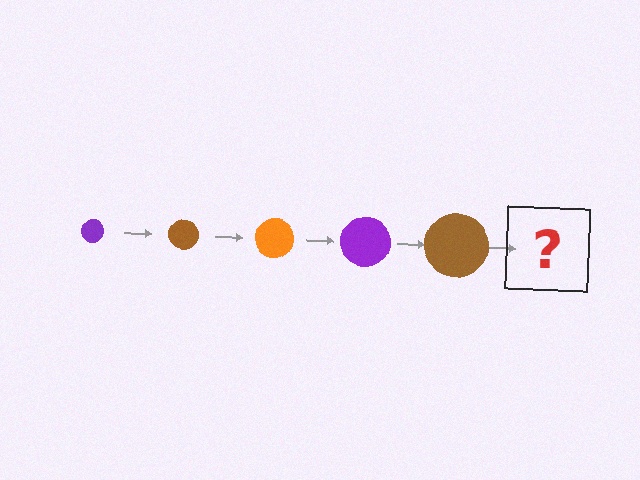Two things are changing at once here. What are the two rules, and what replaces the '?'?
The two rules are that the circle grows larger each step and the color cycles through purple, brown, and orange. The '?' should be an orange circle, larger than the previous one.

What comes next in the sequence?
The next element should be an orange circle, larger than the previous one.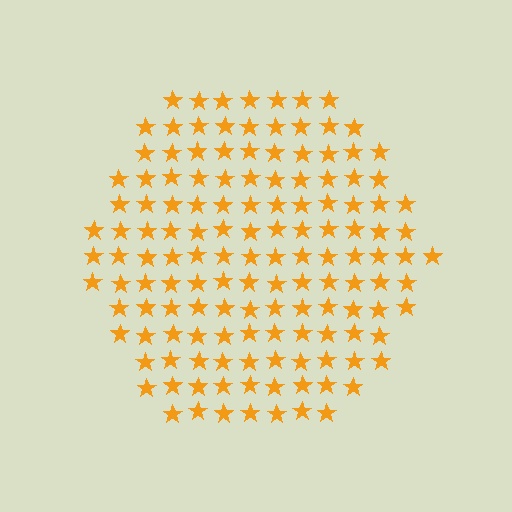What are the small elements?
The small elements are stars.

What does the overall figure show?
The overall figure shows a hexagon.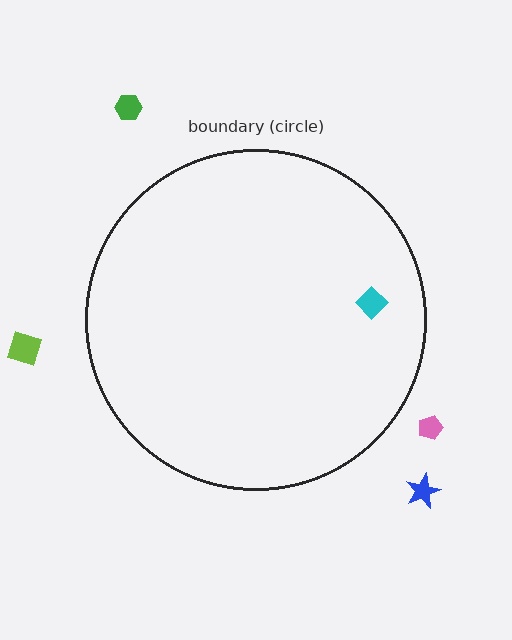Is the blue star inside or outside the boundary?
Outside.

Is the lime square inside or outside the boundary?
Outside.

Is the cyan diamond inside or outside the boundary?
Inside.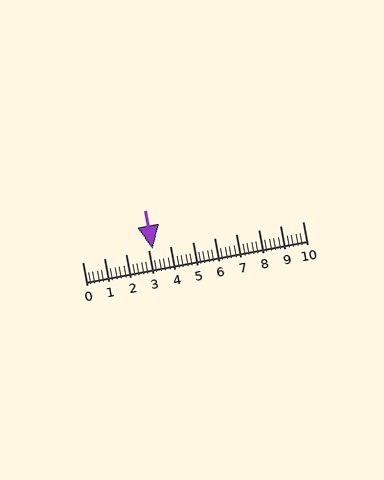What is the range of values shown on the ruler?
The ruler shows values from 0 to 10.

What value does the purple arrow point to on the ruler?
The purple arrow points to approximately 3.2.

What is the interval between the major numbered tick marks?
The major tick marks are spaced 1 units apart.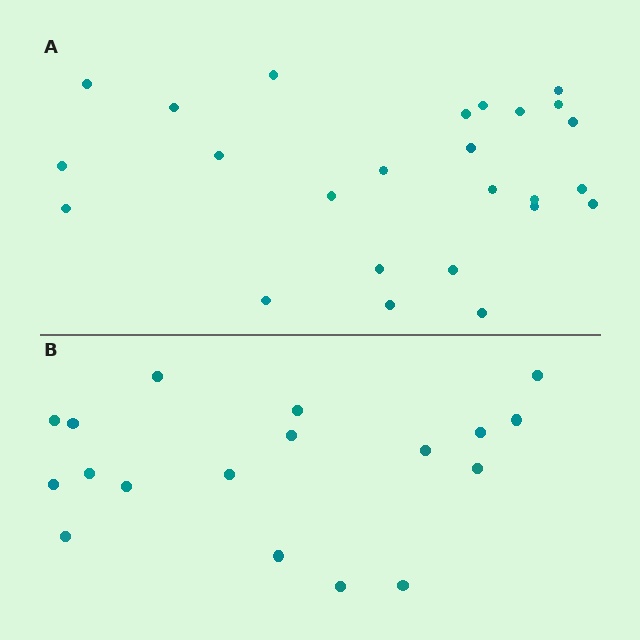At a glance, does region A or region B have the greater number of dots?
Region A (the top region) has more dots.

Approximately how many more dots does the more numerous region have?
Region A has roughly 8 or so more dots than region B.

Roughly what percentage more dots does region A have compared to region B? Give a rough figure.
About 40% more.